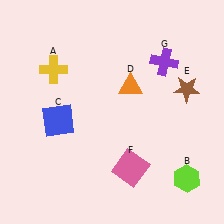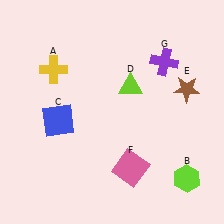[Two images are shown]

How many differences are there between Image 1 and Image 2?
There is 1 difference between the two images.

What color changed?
The triangle (D) changed from orange in Image 1 to lime in Image 2.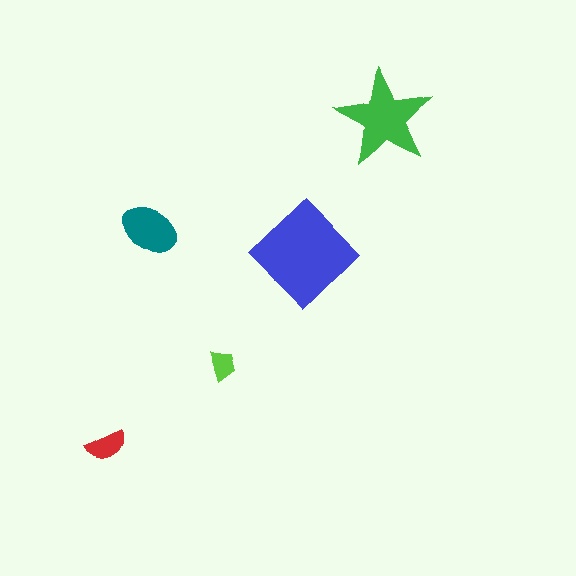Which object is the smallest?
The lime trapezoid.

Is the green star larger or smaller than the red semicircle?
Larger.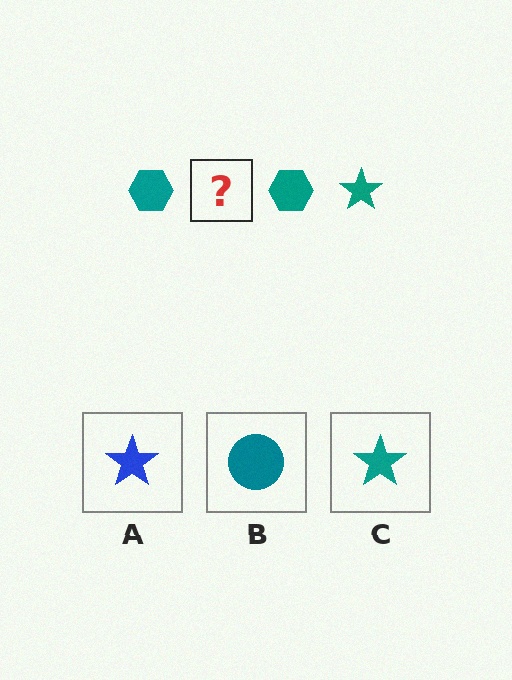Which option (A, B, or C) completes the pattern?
C.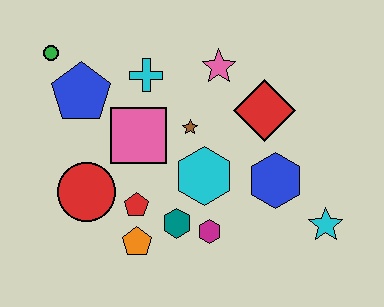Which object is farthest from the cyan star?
The green circle is farthest from the cyan star.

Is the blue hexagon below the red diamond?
Yes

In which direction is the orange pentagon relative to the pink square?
The orange pentagon is below the pink square.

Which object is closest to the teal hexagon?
The magenta hexagon is closest to the teal hexagon.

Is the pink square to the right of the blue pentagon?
Yes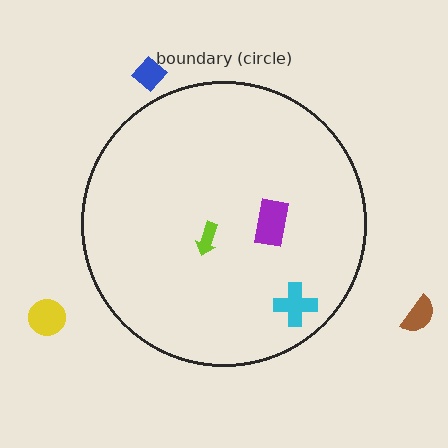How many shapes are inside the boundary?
3 inside, 3 outside.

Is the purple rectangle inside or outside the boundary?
Inside.